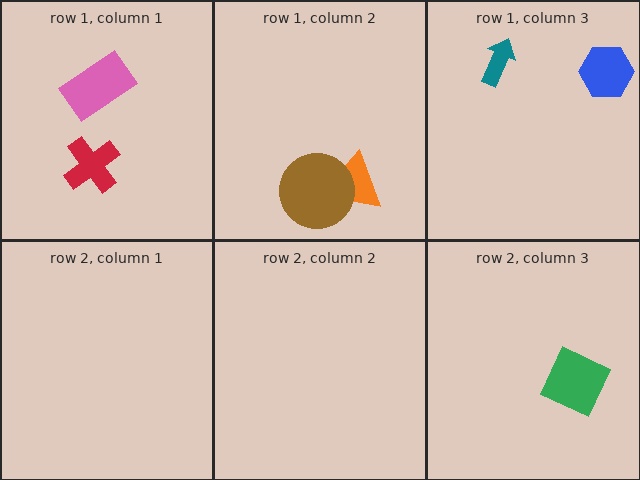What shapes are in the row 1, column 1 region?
The pink rectangle, the red cross.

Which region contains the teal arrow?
The row 1, column 3 region.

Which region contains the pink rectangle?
The row 1, column 1 region.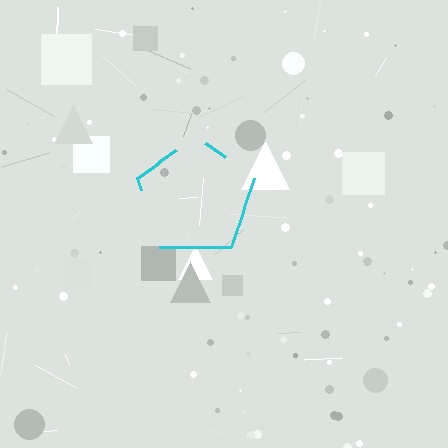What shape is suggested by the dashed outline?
The dashed outline suggests a pentagon.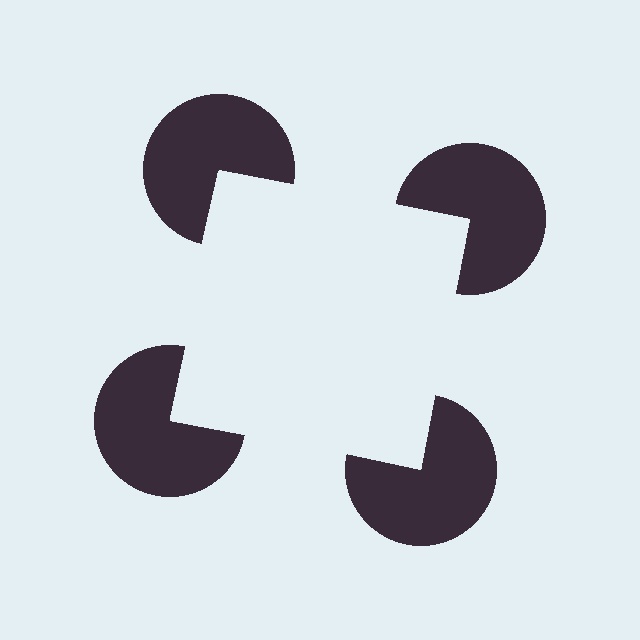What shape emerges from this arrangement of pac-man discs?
An illusory square — its edges are inferred from the aligned wedge cuts in the pac-man discs, not physically drawn.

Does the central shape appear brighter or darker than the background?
It typically appears slightly brighter than the background, even though no actual brightness change is drawn.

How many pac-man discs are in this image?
There are 4 — one at each vertex of the illusory square.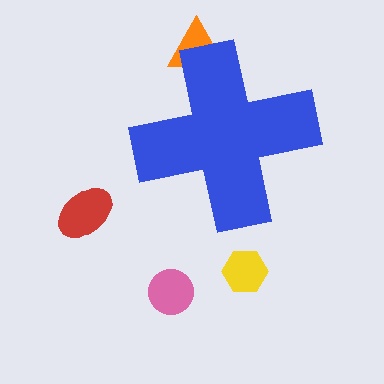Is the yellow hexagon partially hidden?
No, the yellow hexagon is fully visible.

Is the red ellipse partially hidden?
No, the red ellipse is fully visible.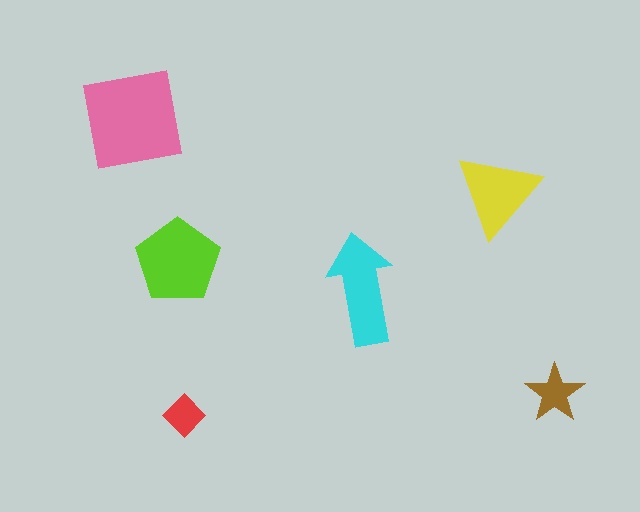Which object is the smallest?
The red diamond.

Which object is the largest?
The pink square.